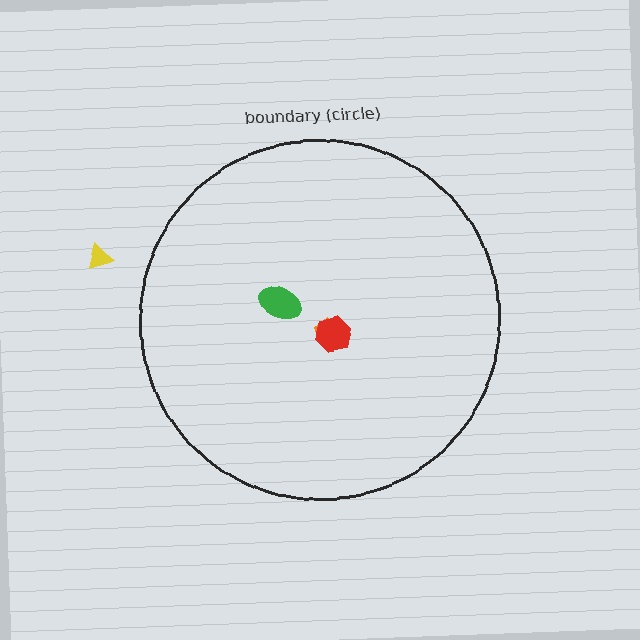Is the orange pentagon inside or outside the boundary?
Inside.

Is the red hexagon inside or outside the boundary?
Inside.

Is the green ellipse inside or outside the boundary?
Inside.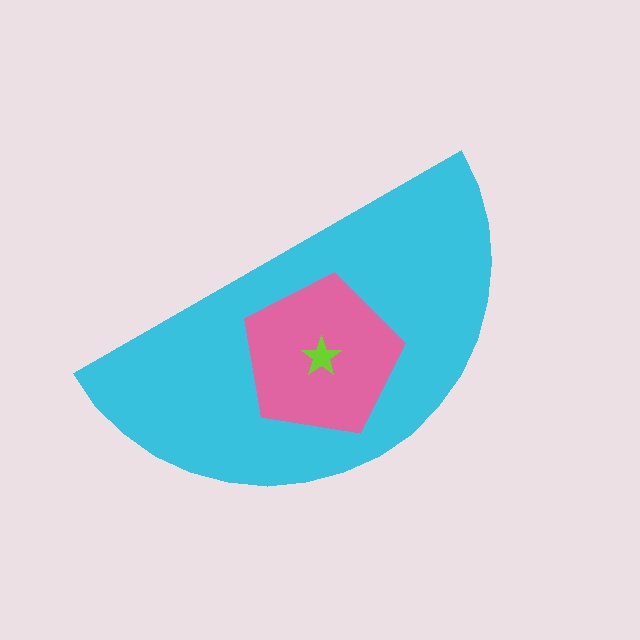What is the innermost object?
The lime star.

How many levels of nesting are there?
3.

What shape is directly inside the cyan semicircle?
The pink pentagon.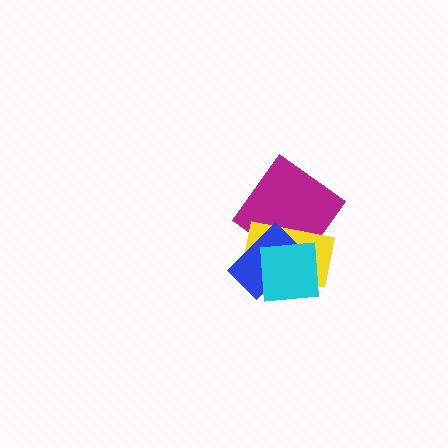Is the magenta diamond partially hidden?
Yes, it is partially covered by another shape.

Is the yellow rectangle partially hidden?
Yes, it is partially covered by another shape.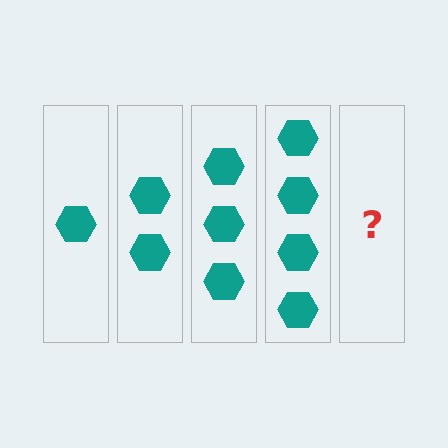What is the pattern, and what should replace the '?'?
The pattern is that each step adds one more hexagon. The '?' should be 5 hexagons.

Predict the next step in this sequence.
The next step is 5 hexagons.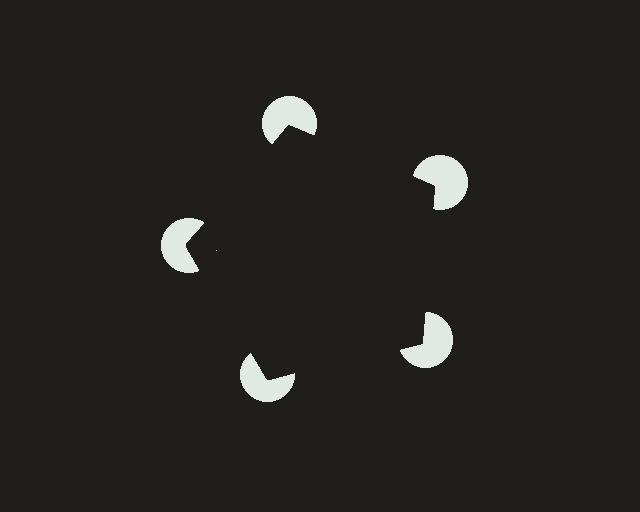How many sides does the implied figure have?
5 sides.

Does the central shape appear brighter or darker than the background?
It typically appears slightly darker than the background, even though no actual brightness change is drawn.